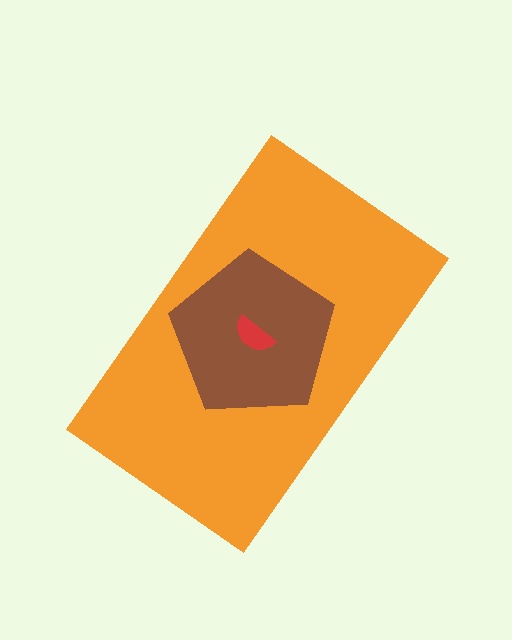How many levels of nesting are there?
3.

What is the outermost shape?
The orange rectangle.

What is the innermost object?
The red semicircle.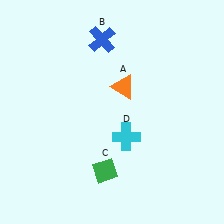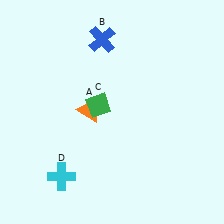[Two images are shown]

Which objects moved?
The objects that moved are: the orange triangle (A), the green diamond (C), the cyan cross (D).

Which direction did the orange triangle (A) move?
The orange triangle (A) moved left.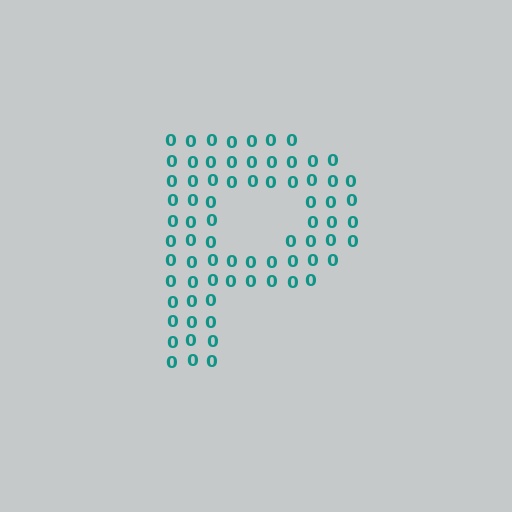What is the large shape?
The large shape is the letter P.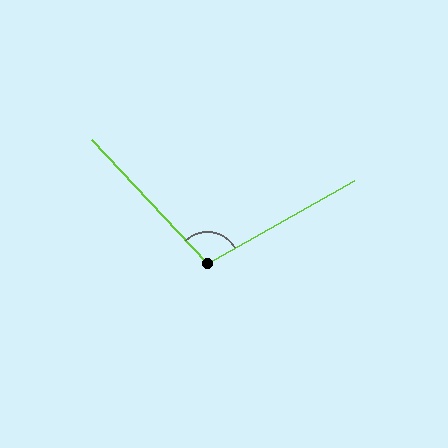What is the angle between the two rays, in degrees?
Approximately 104 degrees.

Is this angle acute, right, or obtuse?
It is obtuse.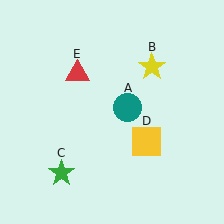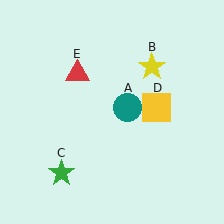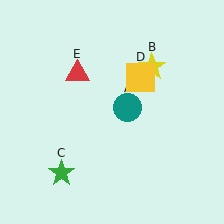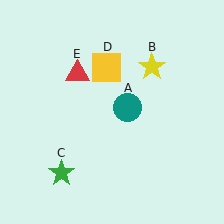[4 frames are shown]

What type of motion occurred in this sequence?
The yellow square (object D) rotated counterclockwise around the center of the scene.